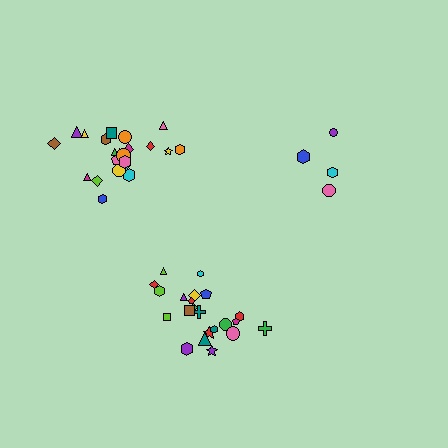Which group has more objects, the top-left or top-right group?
The top-left group.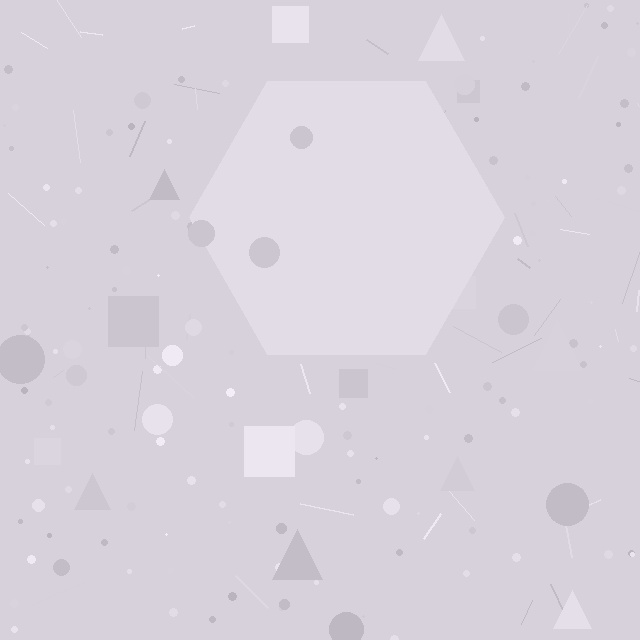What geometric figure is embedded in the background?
A hexagon is embedded in the background.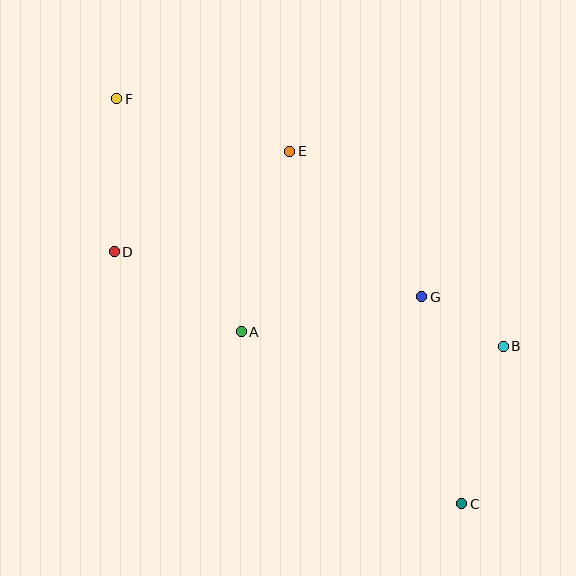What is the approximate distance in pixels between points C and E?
The distance between C and E is approximately 392 pixels.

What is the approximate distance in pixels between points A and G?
The distance between A and G is approximately 184 pixels.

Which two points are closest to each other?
Points B and G are closest to each other.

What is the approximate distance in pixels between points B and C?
The distance between B and C is approximately 163 pixels.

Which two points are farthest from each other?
Points C and F are farthest from each other.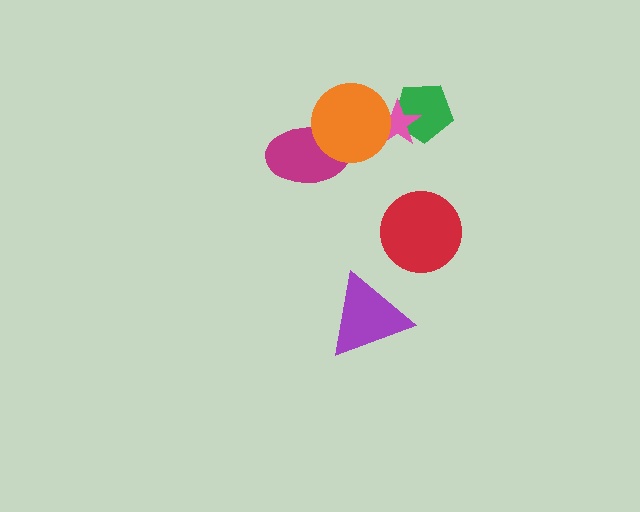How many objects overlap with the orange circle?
2 objects overlap with the orange circle.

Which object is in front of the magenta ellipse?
The orange circle is in front of the magenta ellipse.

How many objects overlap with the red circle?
0 objects overlap with the red circle.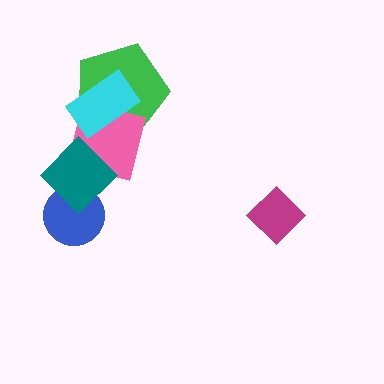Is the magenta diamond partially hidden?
No, no other shape covers it.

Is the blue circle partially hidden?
Yes, it is partially covered by another shape.